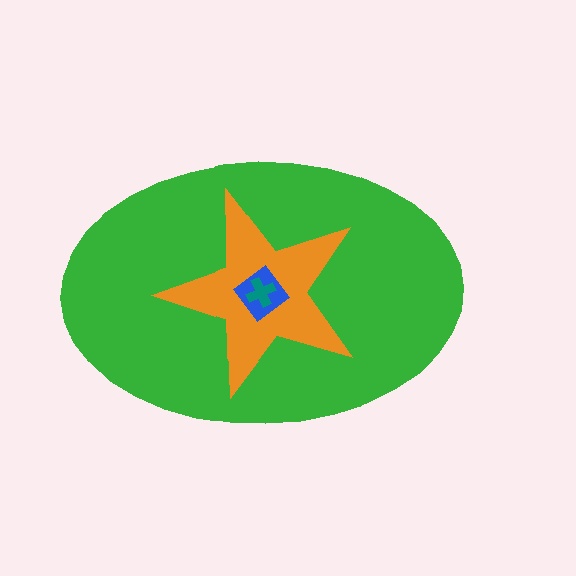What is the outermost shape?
The green ellipse.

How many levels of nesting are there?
4.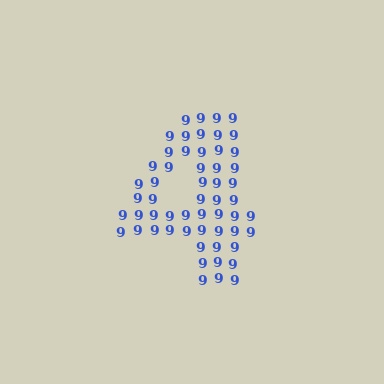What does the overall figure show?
The overall figure shows the digit 4.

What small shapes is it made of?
It is made of small digit 9's.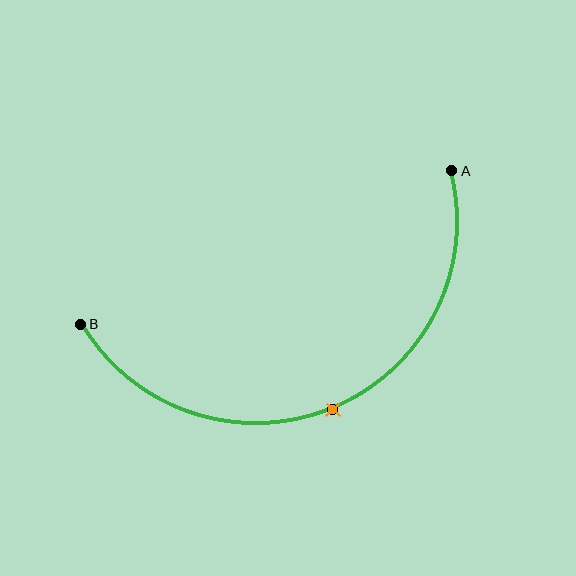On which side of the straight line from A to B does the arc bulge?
The arc bulges below the straight line connecting A and B.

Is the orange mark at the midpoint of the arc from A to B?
Yes. The orange mark lies on the arc at equal arc-length from both A and B — it is the arc midpoint.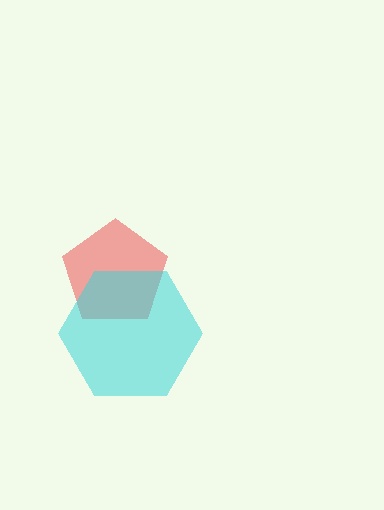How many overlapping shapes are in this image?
There are 2 overlapping shapes in the image.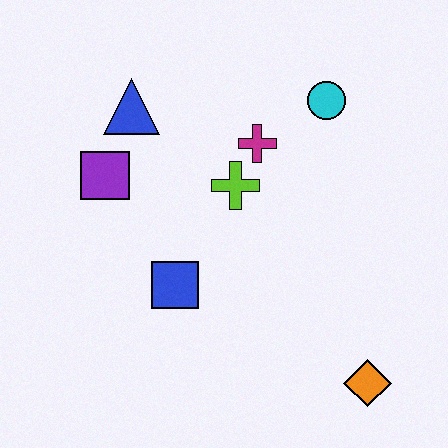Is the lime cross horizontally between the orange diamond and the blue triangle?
Yes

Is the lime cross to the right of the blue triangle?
Yes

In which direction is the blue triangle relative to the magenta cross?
The blue triangle is to the left of the magenta cross.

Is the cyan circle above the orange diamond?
Yes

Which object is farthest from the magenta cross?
The orange diamond is farthest from the magenta cross.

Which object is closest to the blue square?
The lime cross is closest to the blue square.